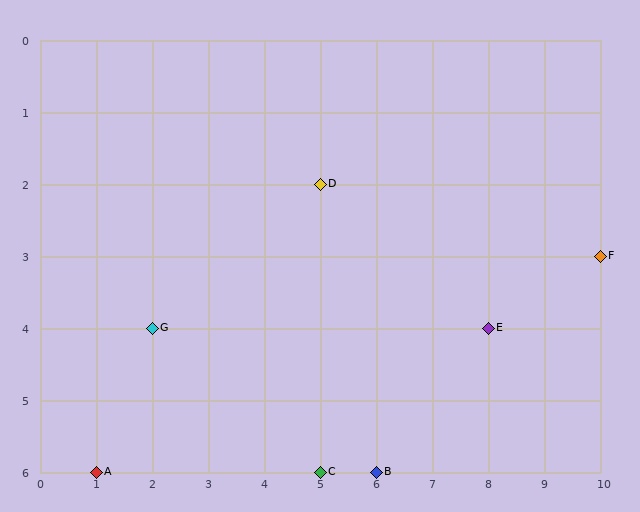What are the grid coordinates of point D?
Point D is at grid coordinates (5, 2).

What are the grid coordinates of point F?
Point F is at grid coordinates (10, 3).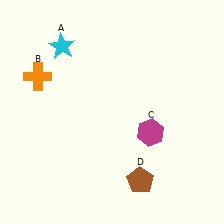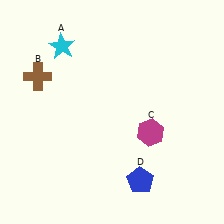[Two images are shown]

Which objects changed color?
B changed from orange to brown. D changed from brown to blue.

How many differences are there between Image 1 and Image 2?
There are 2 differences between the two images.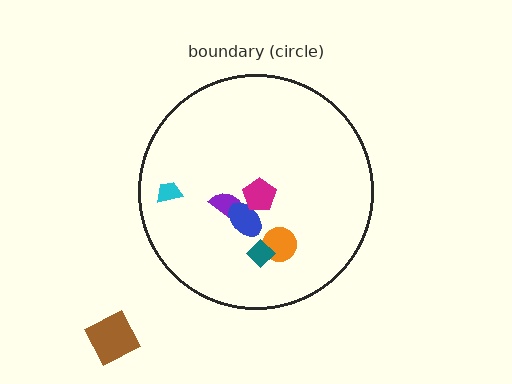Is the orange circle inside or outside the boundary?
Inside.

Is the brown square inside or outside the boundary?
Outside.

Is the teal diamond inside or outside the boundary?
Inside.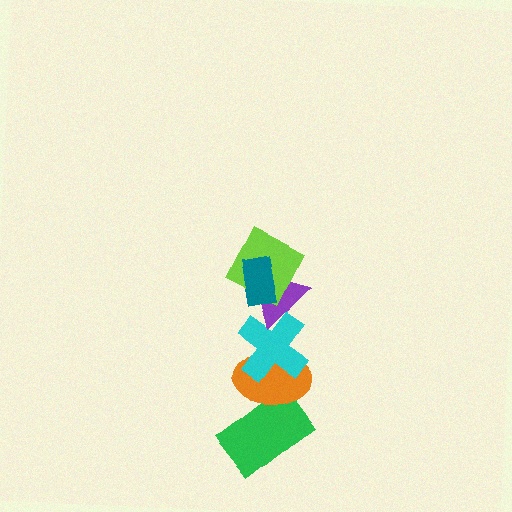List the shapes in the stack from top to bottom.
From top to bottom: the teal rectangle, the lime square, the purple triangle, the cyan cross, the orange ellipse, the green rectangle.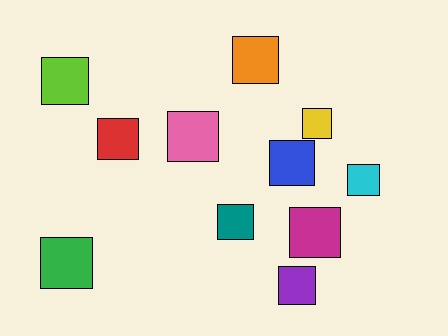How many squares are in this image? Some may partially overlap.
There are 11 squares.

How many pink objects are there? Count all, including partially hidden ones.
There is 1 pink object.